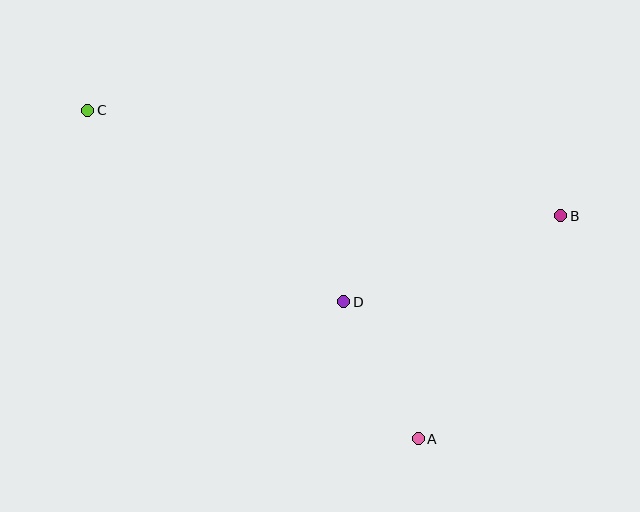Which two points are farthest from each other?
Points B and C are farthest from each other.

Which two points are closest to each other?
Points A and D are closest to each other.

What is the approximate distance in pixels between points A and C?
The distance between A and C is approximately 466 pixels.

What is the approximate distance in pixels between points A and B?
The distance between A and B is approximately 264 pixels.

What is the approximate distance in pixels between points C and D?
The distance between C and D is approximately 320 pixels.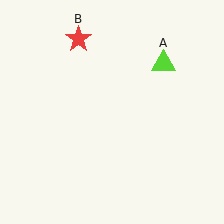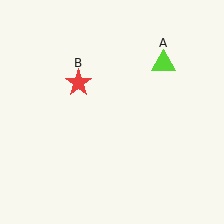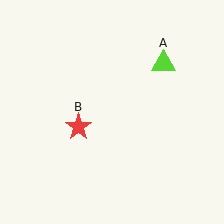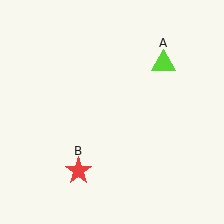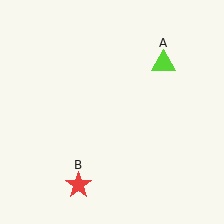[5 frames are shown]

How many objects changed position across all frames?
1 object changed position: red star (object B).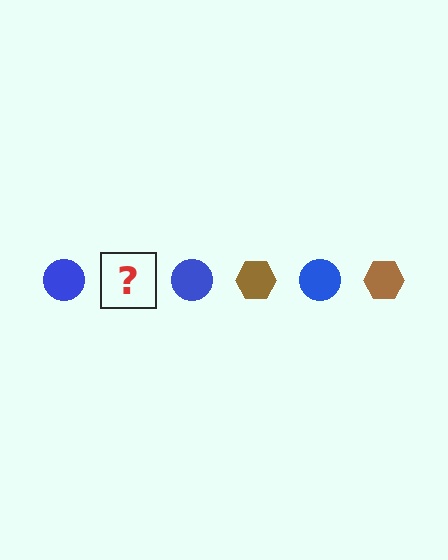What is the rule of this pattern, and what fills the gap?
The rule is that the pattern alternates between blue circle and brown hexagon. The gap should be filled with a brown hexagon.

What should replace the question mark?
The question mark should be replaced with a brown hexagon.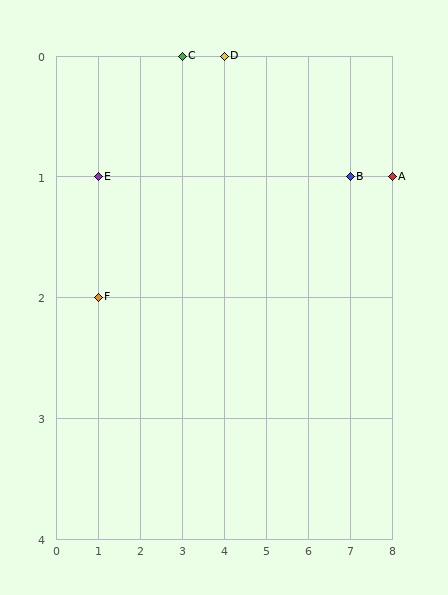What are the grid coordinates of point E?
Point E is at grid coordinates (1, 1).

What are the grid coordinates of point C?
Point C is at grid coordinates (3, 0).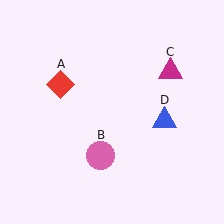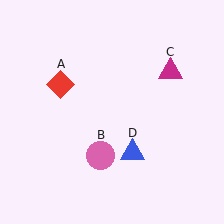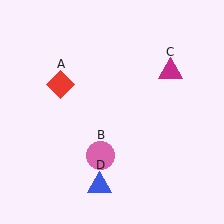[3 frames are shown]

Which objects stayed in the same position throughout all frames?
Red diamond (object A) and pink circle (object B) and magenta triangle (object C) remained stationary.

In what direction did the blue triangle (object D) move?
The blue triangle (object D) moved down and to the left.